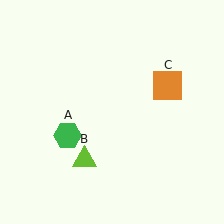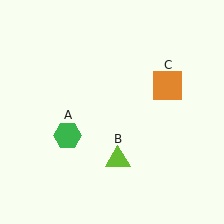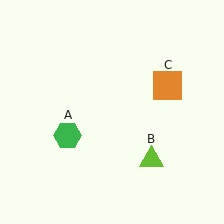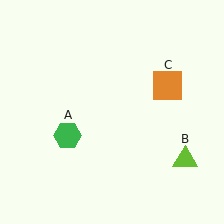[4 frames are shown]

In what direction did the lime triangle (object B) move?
The lime triangle (object B) moved right.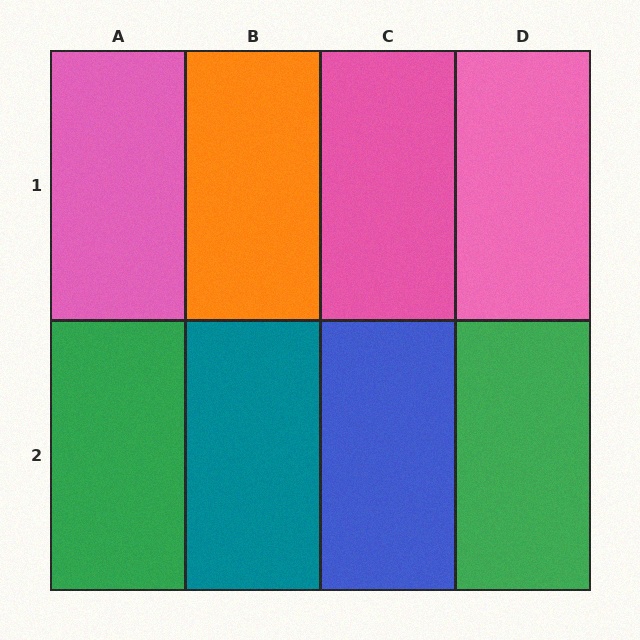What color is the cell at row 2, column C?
Blue.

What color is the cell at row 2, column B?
Teal.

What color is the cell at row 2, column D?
Green.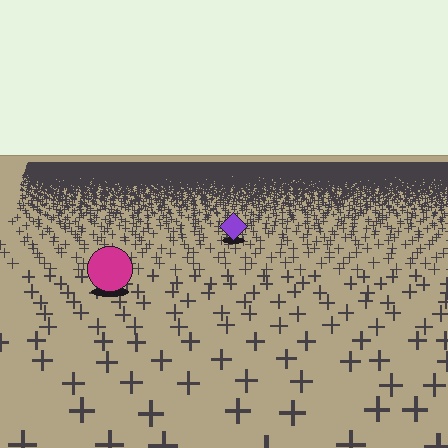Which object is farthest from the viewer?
The purple diamond is farthest from the viewer. It appears smaller and the ground texture around it is denser.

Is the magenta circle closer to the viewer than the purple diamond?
Yes. The magenta circle is closer — you can tell from the texture gradient: the ground texture is coarser near it.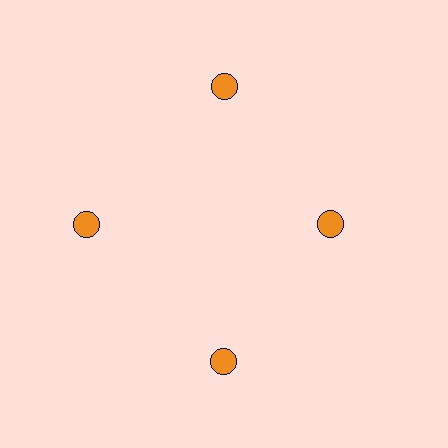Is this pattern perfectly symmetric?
No. The 4 orange circles are arranged in a ring, but one element near the 3 o'clock position is pulled inward toward the center, breaking the 4-fold rotational symmetry.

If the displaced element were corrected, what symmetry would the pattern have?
It would have 4-fold rotational symmetry — the pattern would map onto itself every 90 degrees.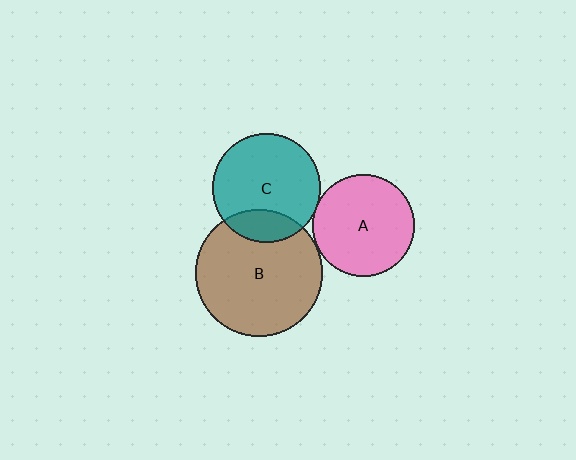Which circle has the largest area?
Circle B (brown).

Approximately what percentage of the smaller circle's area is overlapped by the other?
Approximately 20%.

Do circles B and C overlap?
Yes.